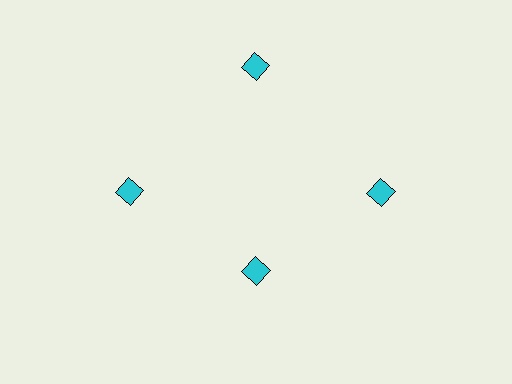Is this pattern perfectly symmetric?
No. The 4 cyan diamonds are arranged in a ring, but one element near the 6 o'clock position is pulled inward toward the center, breaking the 4-fold rotational symmetry.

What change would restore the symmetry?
The symmetry would be restored by moving it outward, back onto the ring so that all 4 diamonds sit at equal angles and equal distance from the center.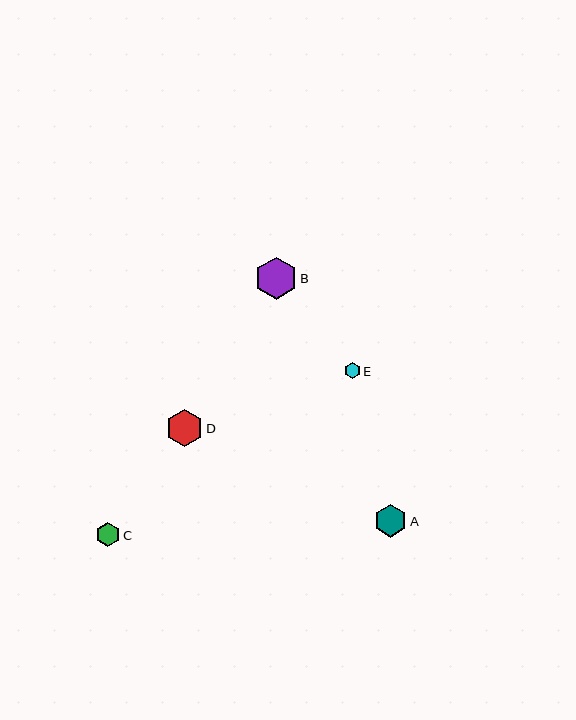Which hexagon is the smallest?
Hexagon E is the smallest with a size of approximately 16 pixels.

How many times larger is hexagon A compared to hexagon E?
Hexagon A is approximately 2.1 times the size of hexagon E.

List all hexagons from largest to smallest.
From largest to smallest: B, D, A, C, E.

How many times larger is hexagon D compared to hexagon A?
Hexagon D is approximately 1.1 times the size of hexagon A.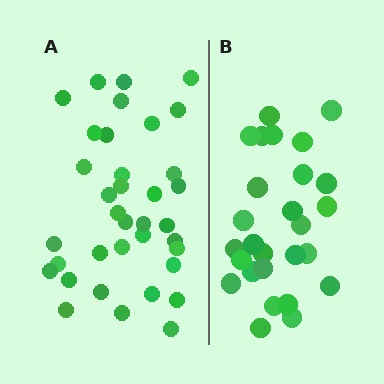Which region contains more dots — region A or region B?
Region A (the left region) has more dots.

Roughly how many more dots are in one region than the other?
Region A has roughly 8 or so more dots than region B.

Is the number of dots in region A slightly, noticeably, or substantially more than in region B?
Region A has noticeably more, but not dramatically so. The ratio is roughly 1.3 to 1.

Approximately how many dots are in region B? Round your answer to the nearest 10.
About 30 dots. (The exact count is 27, which rounds to 30.)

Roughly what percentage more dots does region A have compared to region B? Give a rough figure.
About 35% more.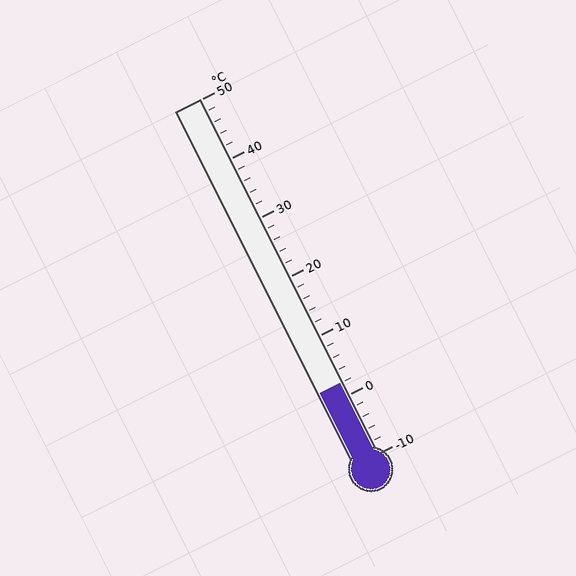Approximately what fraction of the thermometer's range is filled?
The thermometer is filled to approximately 20% of its range.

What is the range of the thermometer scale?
The thermometer scale ranges from -10°C to 50°C.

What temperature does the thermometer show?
The thermometer shows approximately 2°C.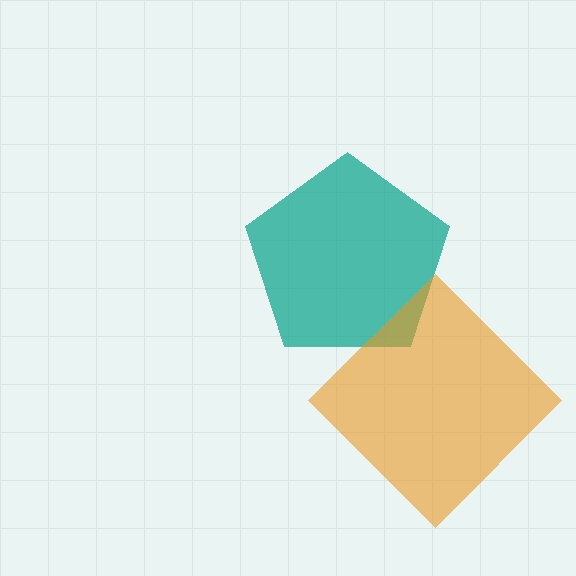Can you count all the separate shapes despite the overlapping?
Yes, there are 2 separate shapes.